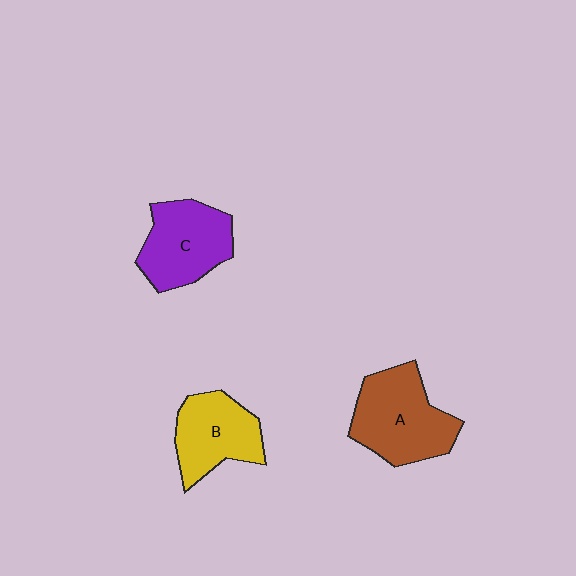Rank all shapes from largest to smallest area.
From largest to smallest: A (brown), C (purple), B (yellow).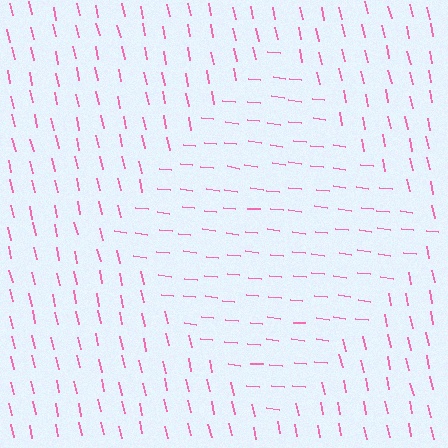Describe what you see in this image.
The image is filled with small pink line segments. A diamond region in the image has lines oriented differently from the surrounding lines, creating a visible texture boundary.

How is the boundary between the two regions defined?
The boundary is defined purely by a change in line orientation (approximately 71 degrees difference). All lines are the same color and thickness.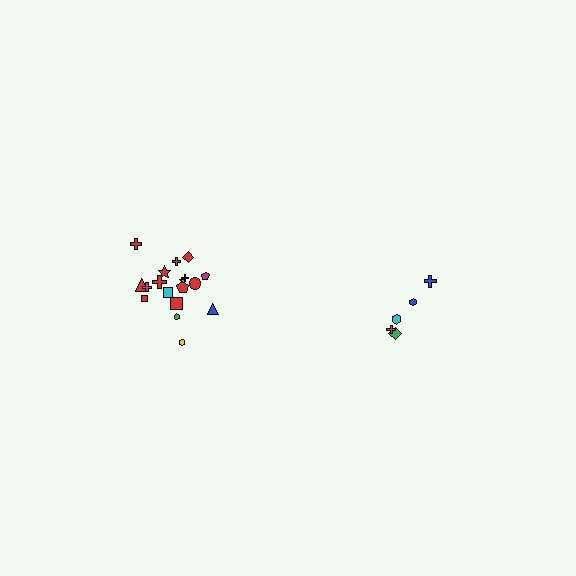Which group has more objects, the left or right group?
The left group.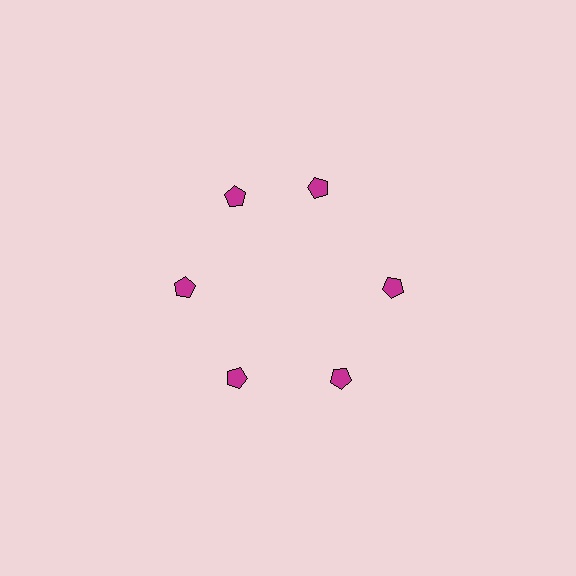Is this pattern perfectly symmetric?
No. The 6 magenta pentagons are arranged in a ring, but one element near the 1 o'clock position is rotated out of alignment along the ring, breaking the 6-fold rotational symmetry.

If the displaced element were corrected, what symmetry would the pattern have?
It would have 6-fold rotational symmetry — the pattern would map onto itself every 60 degrees.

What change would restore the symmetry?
The symmetry would be restored by rotating it back into even spacing with its neighbors so that all 6 pentagons sit at equal angles and equal distance from the center.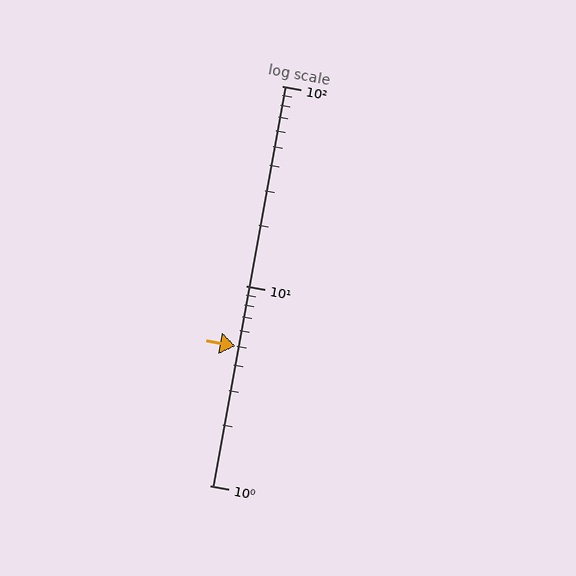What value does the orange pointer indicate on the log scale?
The pointer indicates approximately 5.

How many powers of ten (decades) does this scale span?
The scale spans 2 decades, from 1 to 100.